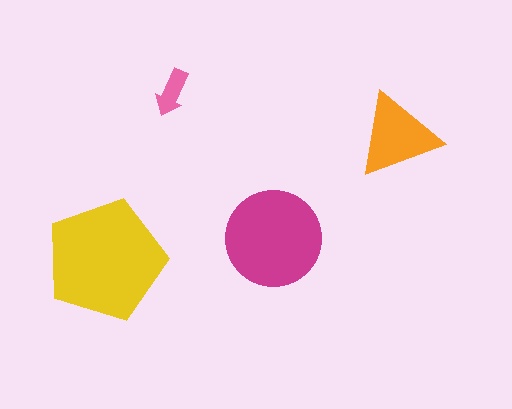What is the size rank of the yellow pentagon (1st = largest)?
1st.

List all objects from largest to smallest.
The yellow pentagon, the magenta circle, the orange triangle, the pink arrow.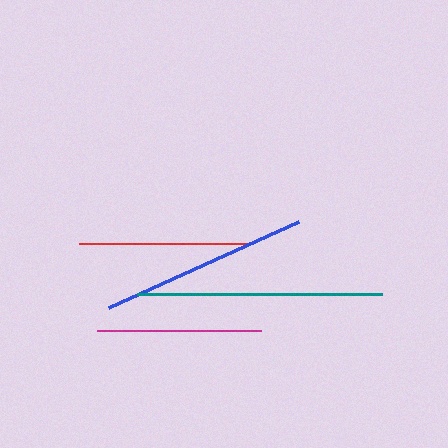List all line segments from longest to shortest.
From longest to shortest: teal, blue, red, magenta.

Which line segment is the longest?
The teal line is the longest at approximately 245 pixels.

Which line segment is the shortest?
The magenta line is the shortest at approximately 164 pixels.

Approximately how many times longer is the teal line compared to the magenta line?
The teal line is approximately 1.5 times the length of the magenta line.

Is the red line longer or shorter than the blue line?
The blue line is longer than the red line.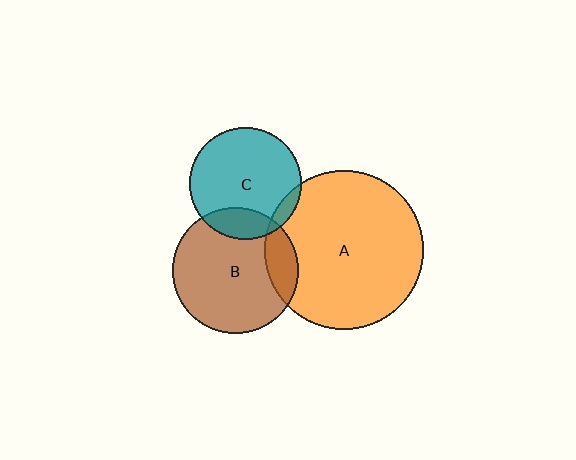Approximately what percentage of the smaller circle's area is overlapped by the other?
Approximately 20%.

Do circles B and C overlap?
Yes.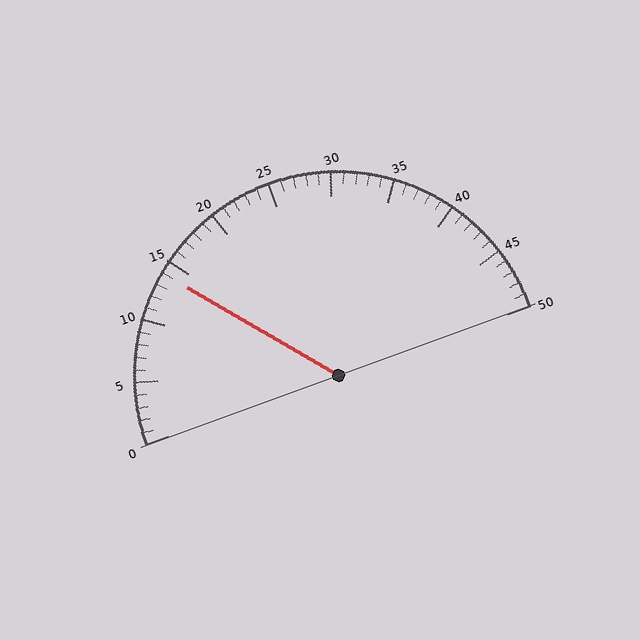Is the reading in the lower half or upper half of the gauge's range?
The reading is in the lower half of the range (0 to 50).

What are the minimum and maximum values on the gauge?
The gauge ranges from 0 to 50.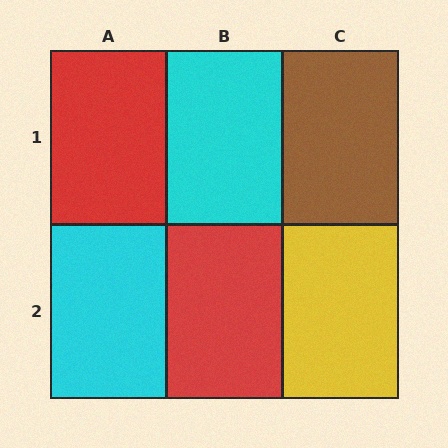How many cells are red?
2 cells are red.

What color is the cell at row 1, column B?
Cyan.